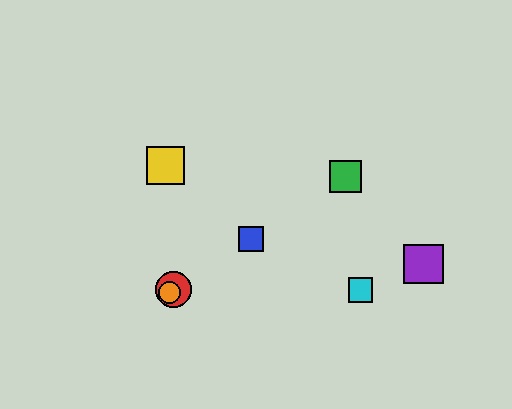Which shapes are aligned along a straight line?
The red circle, the blue square, the green square, the orange circle are aligned along a straight line.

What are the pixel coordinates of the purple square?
The purple square is at (424, 264).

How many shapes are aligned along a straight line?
4 shapes (the red circle, the blue square, the green square, the orange circle) are aligned along a straight line.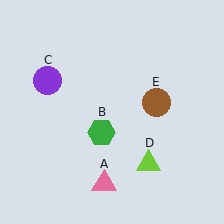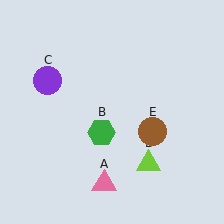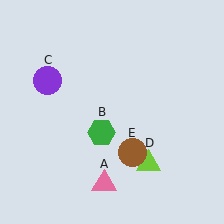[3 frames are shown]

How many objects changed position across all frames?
1 object changed position: brown circle (object E).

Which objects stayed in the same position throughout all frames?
Pink triangle (object A) and green hexagon (object B) and purple circle (object C) and lime triangle (object D) remained stationary.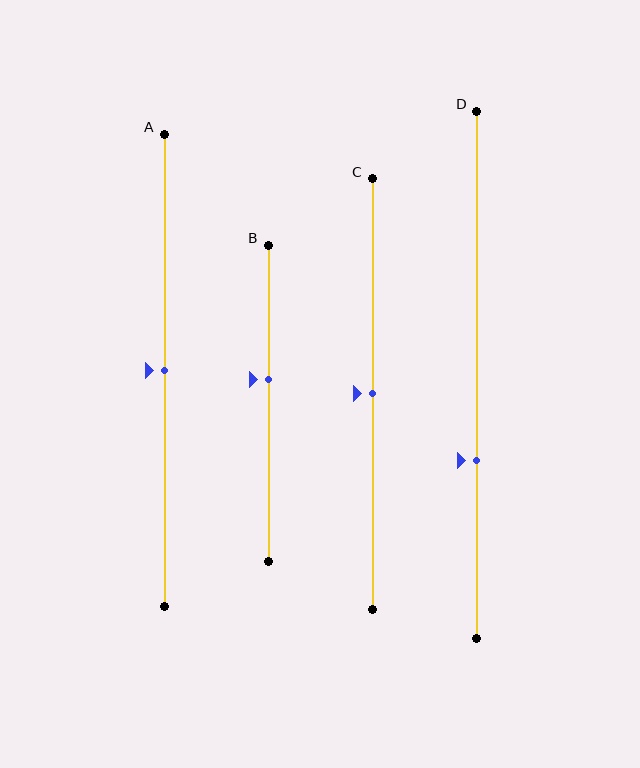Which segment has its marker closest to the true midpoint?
Segment A has its marker closest to the true midpoint.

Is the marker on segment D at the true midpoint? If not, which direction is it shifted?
No, the marker on segment D is shifted downward by about 16% of the segment length.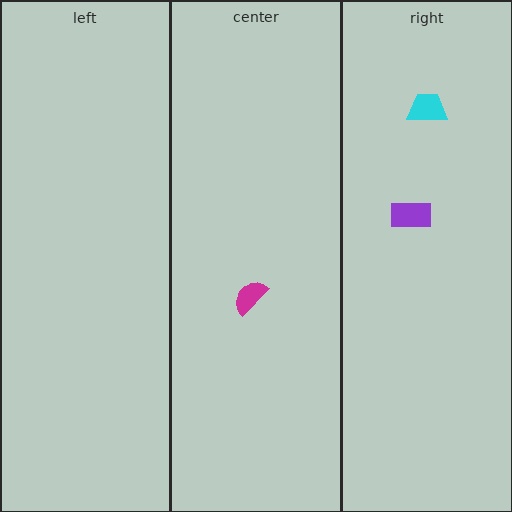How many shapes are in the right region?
2.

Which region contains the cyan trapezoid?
The right region.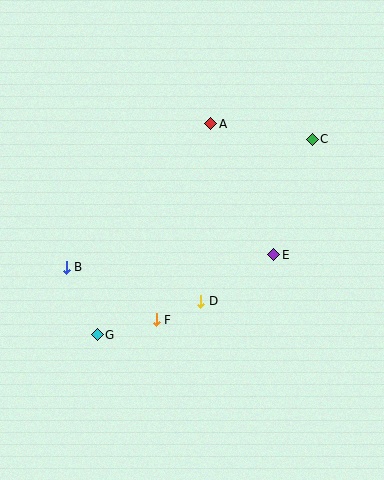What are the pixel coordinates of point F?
Point F is at (156, 320).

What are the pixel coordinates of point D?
Point D is at (201, 301).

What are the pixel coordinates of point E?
Point E is at (274, 255).